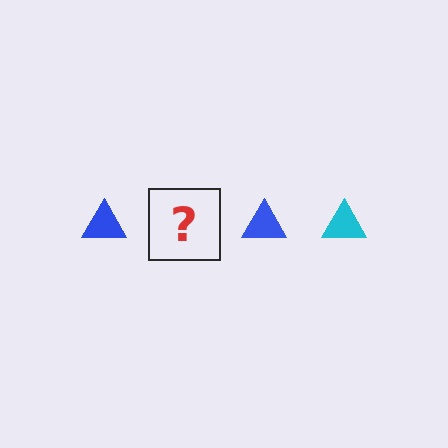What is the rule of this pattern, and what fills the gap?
The rule is that the pattern cycles through blue, cyan triangles. The gap should be filled with a cyan triangle.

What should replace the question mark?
The question mark should be replaced with a cyan triangle.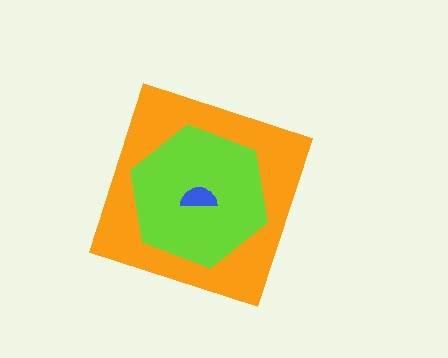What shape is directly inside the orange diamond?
The lime hexagon.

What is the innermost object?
The blue semicircle.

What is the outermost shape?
The orange diamond.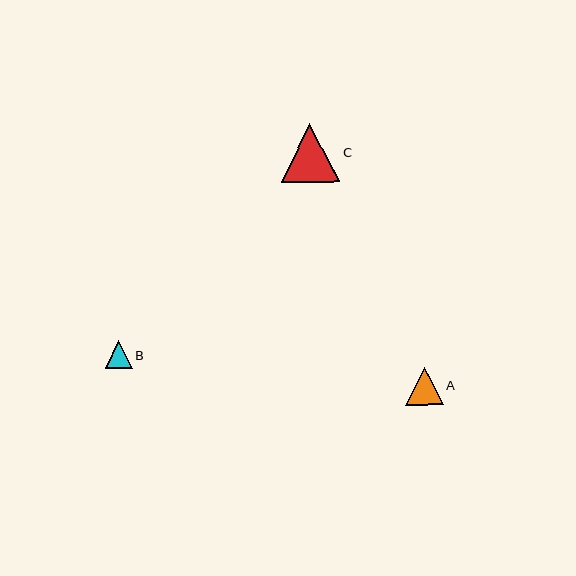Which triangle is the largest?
Triangle C is the largest with a size of approximately 58 pixels.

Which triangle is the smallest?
Triangle B is the smallest with a size of approximately 27 pixels.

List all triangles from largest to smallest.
From largest to smallest: C, A, B.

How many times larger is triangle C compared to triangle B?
Triangle C is approximately 2.2 times the size of triangle B.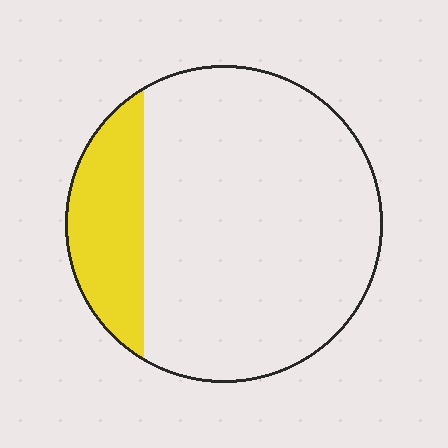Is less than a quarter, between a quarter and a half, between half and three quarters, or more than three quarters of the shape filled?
Less than a quarter.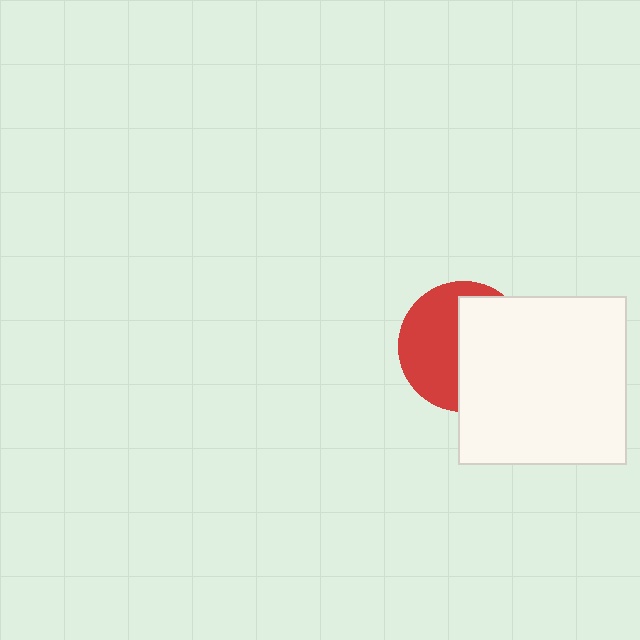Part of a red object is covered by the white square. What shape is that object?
It is a circle.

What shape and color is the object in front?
The object in front is a white square.